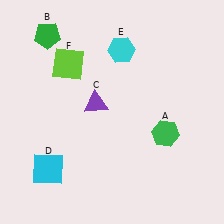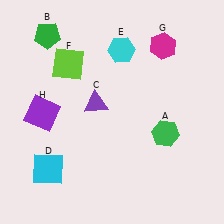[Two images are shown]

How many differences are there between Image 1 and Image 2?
There are 2 differences between the two images.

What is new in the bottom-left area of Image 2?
A purple square (H) was added in the bottom-left area of Image 2.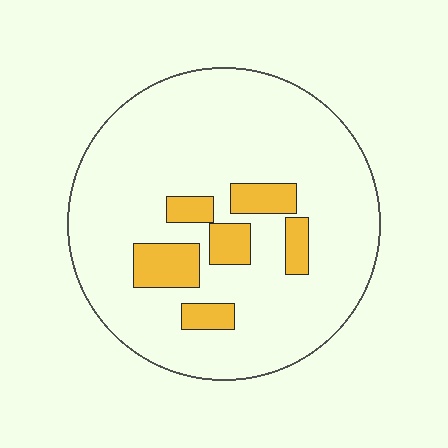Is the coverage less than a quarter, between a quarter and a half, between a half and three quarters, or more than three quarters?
Less than a quarter.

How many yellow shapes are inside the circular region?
6.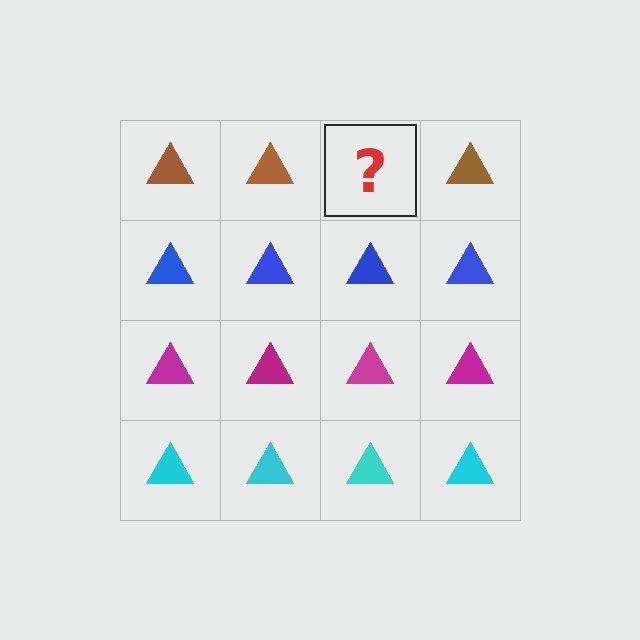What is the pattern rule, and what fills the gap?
The rule is that each row has a consistent color. The gap should be filled with a brown triangle.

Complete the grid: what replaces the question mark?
The question mark should be replaced with a brown triangle.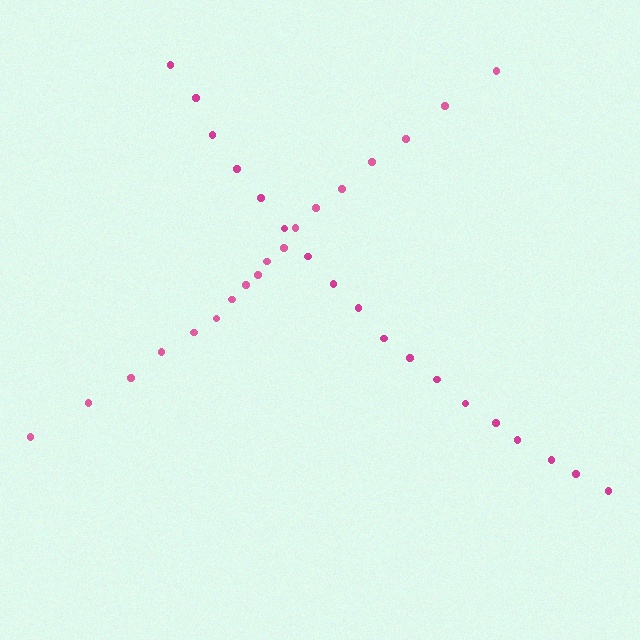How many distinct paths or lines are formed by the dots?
There are 2 distinct paths.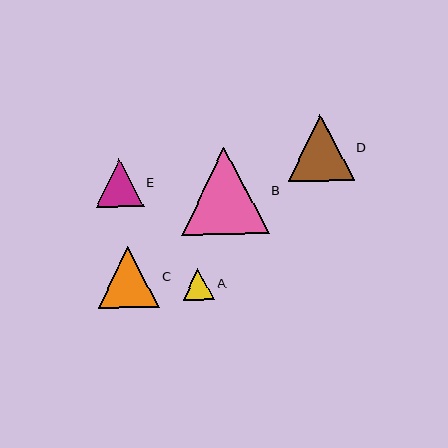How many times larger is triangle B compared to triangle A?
Triangle B is approximately 2.8 times the size of triangle A.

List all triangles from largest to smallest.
From largest to smallest: B, D, C, E, A.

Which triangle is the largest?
Triangle B is the largest with a size of approximately 88 pixels.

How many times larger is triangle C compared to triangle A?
Triangle C is approximately 1.9 times the size of triangle A.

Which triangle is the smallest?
Triangle A is the smallest with a size of approximately 32 pixels.